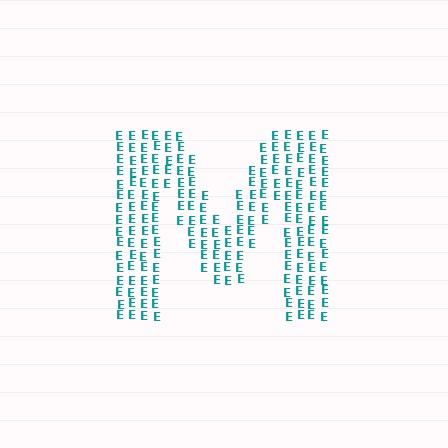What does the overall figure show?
The overall figure shows the letter M.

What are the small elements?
The small elements are letter E's.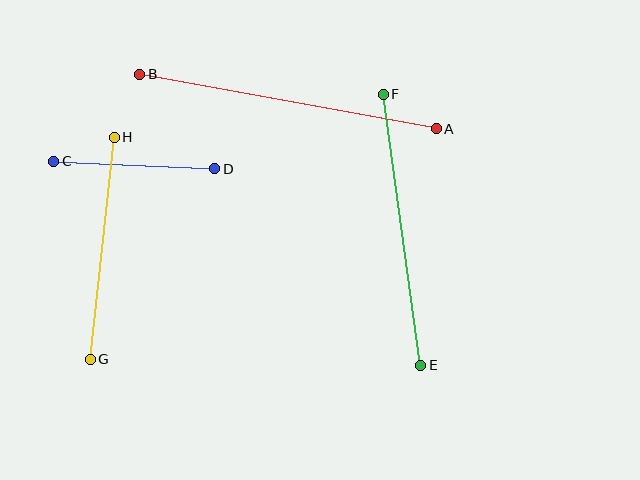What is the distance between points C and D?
The distance is approximately 161 pixels.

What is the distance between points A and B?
The distance is approximately 301 pixels.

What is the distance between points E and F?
The distance is approximately 273 pixels.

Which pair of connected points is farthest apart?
Points A and B are farthest apart.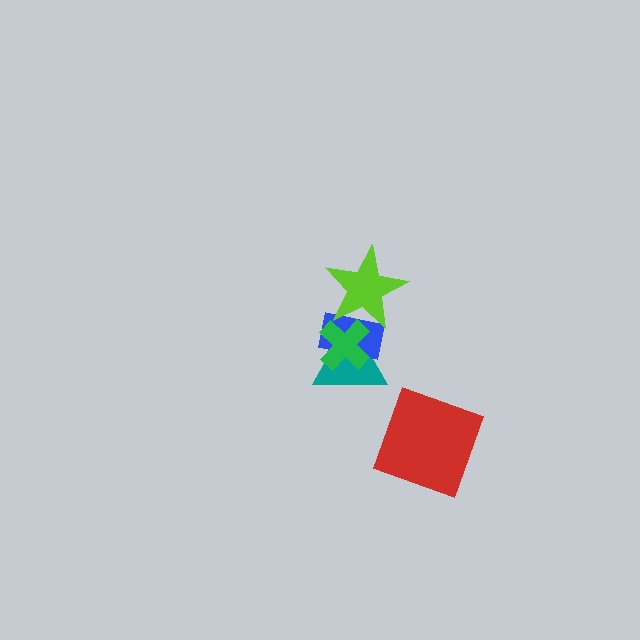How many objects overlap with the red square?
0 objects overlap with the red square.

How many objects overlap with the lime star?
3 objects overlap with the lime star.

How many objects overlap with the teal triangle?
3 objects overlap with the teal triangle.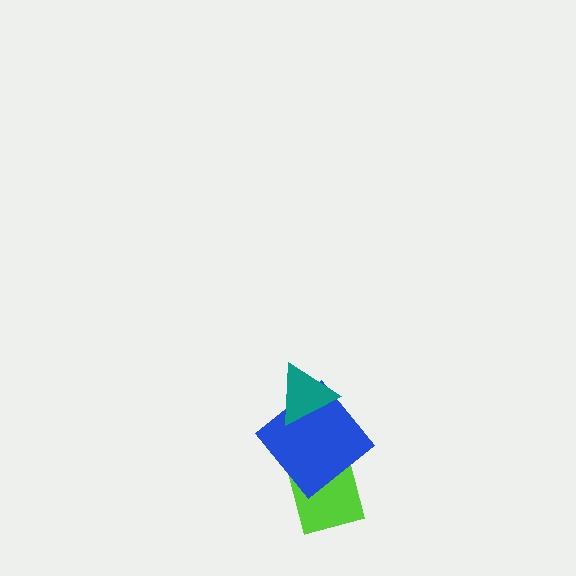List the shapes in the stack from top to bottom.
From top to bottom: the teal triangle, the blue diamond, the lime square.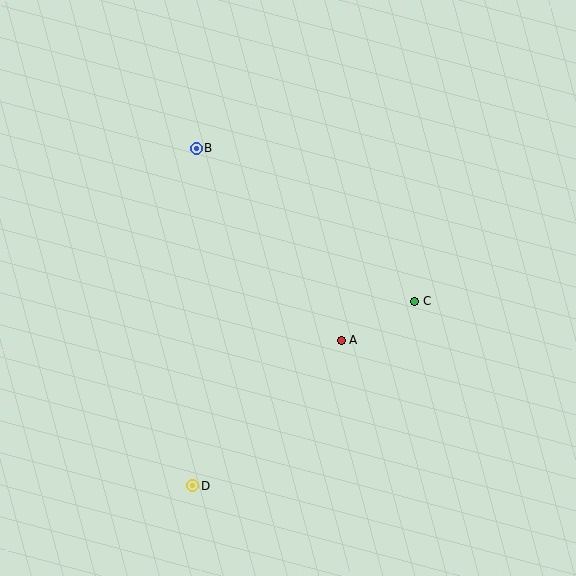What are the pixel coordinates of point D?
Point D is at (193, 486).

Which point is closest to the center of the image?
Point A at (341, 340) is closest to the center.